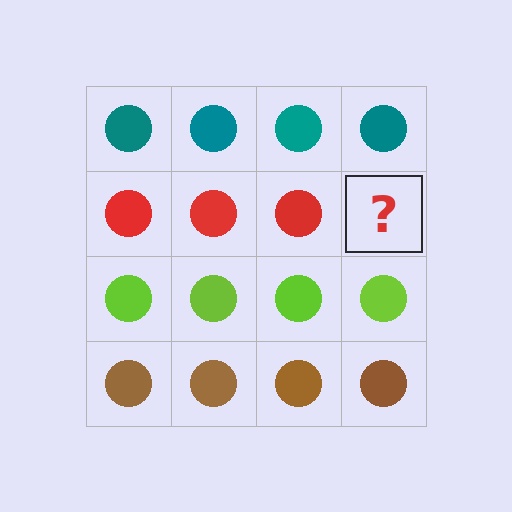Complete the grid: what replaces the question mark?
The question mark should be replaced with a red circle.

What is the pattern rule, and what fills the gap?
The rule is that each row has a consistent color. The gap should be filled with a red circle.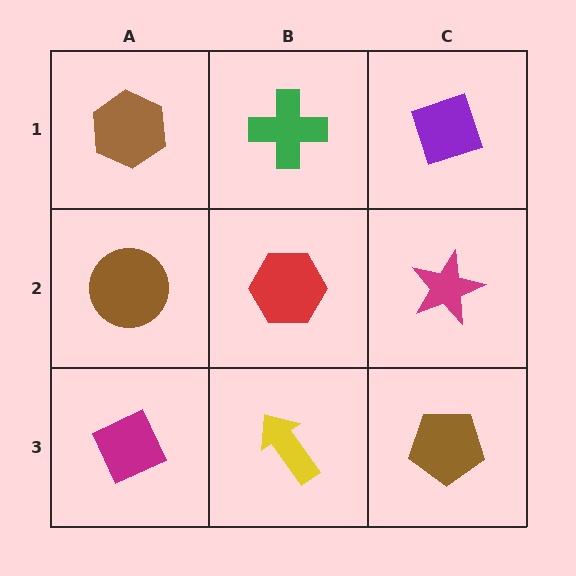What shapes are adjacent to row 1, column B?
A red hexagon (row 2, column B), a brown hexagon (row 1, column A), a purple diamond (row 1, column C).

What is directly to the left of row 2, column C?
A red hexagon.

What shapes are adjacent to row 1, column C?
A magenta star (row 2, column C), a green cross (row 1, column B).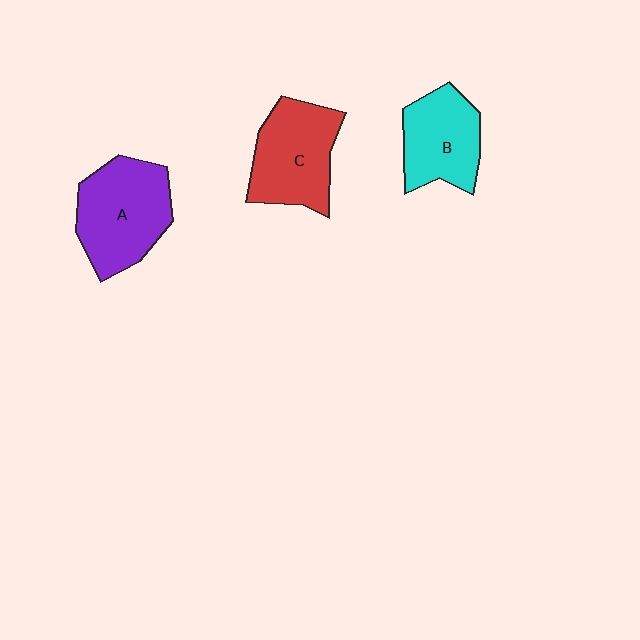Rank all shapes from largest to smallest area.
From largest to smallest: A (purple), C (red), B (cyan).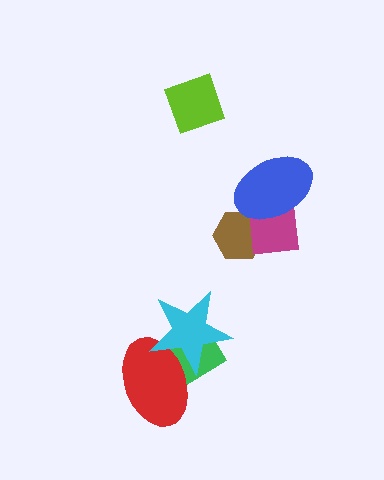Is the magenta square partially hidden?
Yes, it is partially covered by another shape.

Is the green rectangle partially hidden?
Yes, it is partially covered by another shape.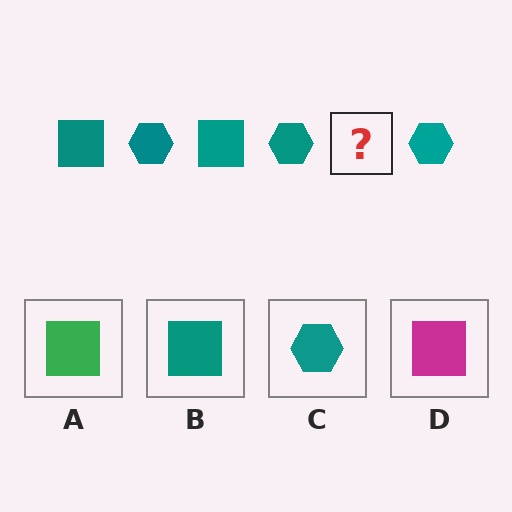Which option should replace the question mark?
Option B.